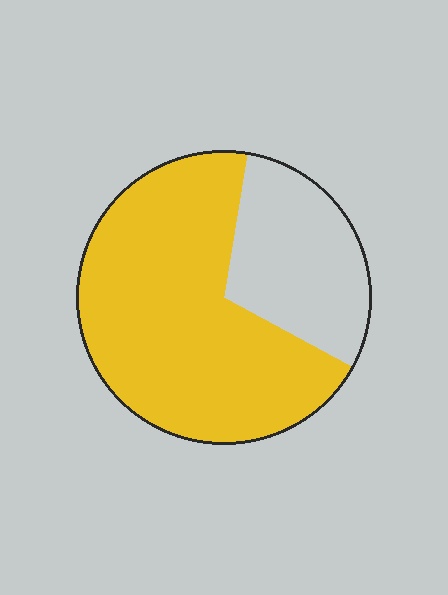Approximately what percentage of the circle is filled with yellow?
Approximately 70%.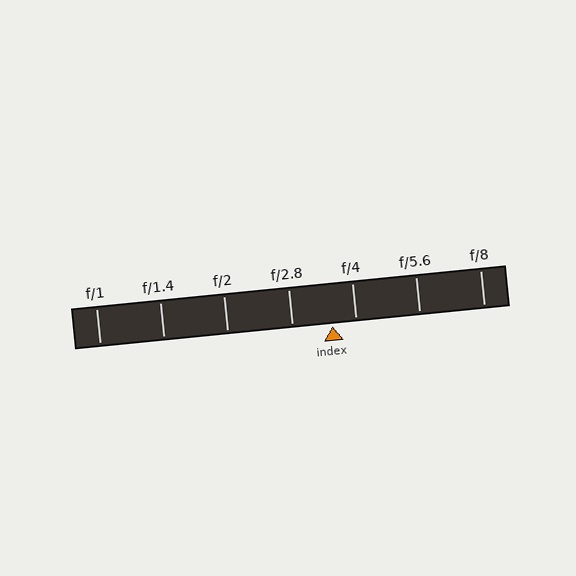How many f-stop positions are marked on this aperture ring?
There are 7 f-stop positions marked.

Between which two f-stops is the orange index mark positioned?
The index mark is between f/2.8 and f/4.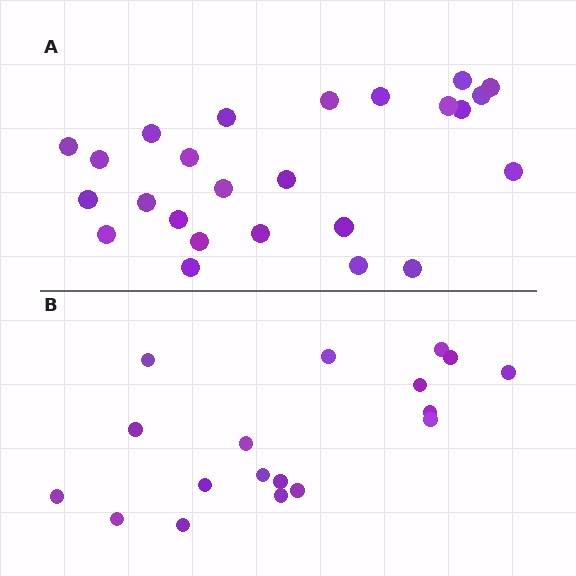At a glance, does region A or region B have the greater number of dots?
Region A (the top region) has more dots.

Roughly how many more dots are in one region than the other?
Region A has roughly 8 or so more dots than region B.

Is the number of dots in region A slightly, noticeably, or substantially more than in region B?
Region A has noticeably more, but not dramatically so. The ratio is roughly 1.4 to 1.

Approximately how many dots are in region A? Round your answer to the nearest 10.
About 20 dots. (The exact count is 25, which rounds to 20.)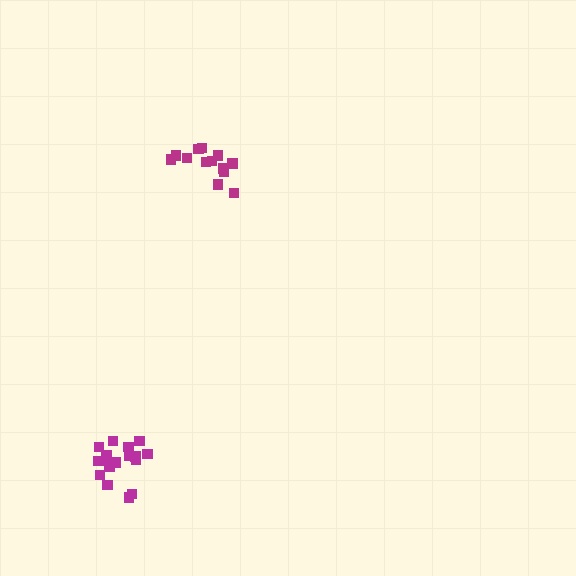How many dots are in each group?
Group 1: 18 dots, Group 2: 13 dots (31 total).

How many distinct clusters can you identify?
There are 2 distinct clusters.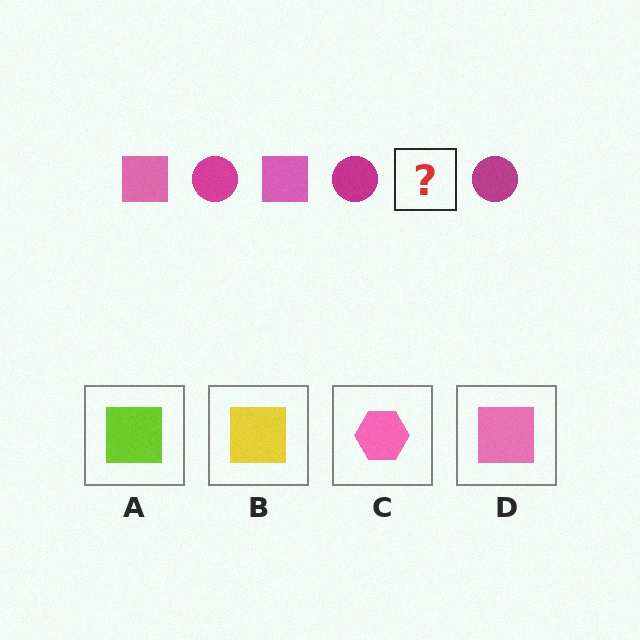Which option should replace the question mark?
Option D.